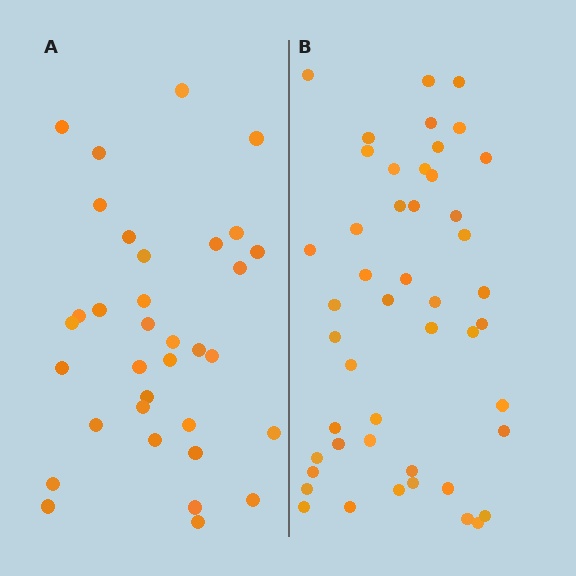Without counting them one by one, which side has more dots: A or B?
Region B (the right region) has more dots.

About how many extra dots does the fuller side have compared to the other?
Region B has approximately 15 more dots than region A.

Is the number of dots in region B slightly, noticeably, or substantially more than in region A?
Region B has noticeably more, but not dramatically so. The ratio is roughly 1.4 to 1.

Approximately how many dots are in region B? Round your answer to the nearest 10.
About 50 dots. (The exact count is 47, which rounds to 50.)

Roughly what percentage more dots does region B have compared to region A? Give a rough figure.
About 40% more.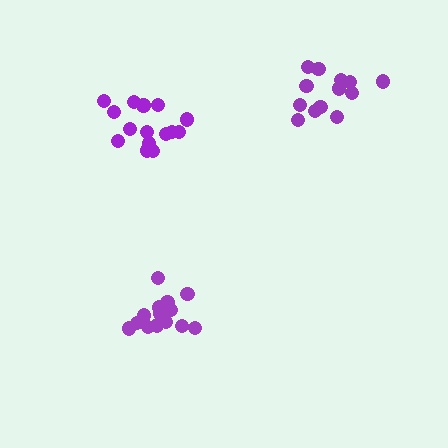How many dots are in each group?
Group 1: 13 dots, Group 2: 15 dots, Group 3: 14 dots (42 total).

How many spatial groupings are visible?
There are 3 spatial groupings.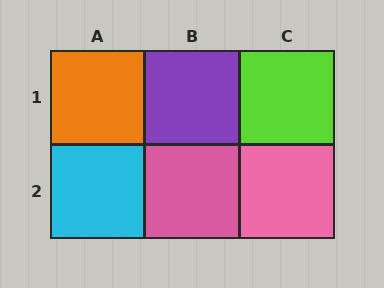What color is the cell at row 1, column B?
Purple.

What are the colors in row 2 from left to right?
Cyan, pink, pink.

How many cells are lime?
1 cell is lime.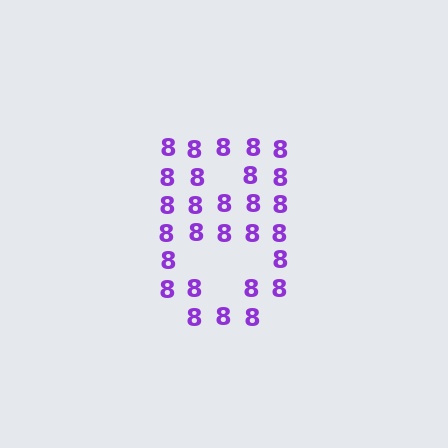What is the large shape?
The large shape is the digit 8.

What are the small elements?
The small elements are digit 8's.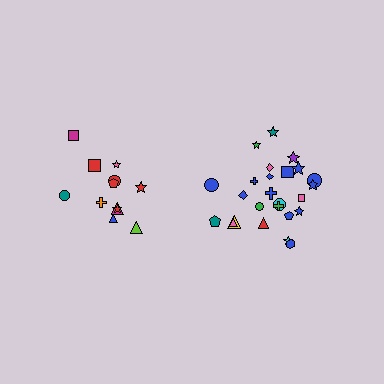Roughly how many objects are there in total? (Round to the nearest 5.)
Roughly 35 objects in total.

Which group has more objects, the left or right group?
The right group.